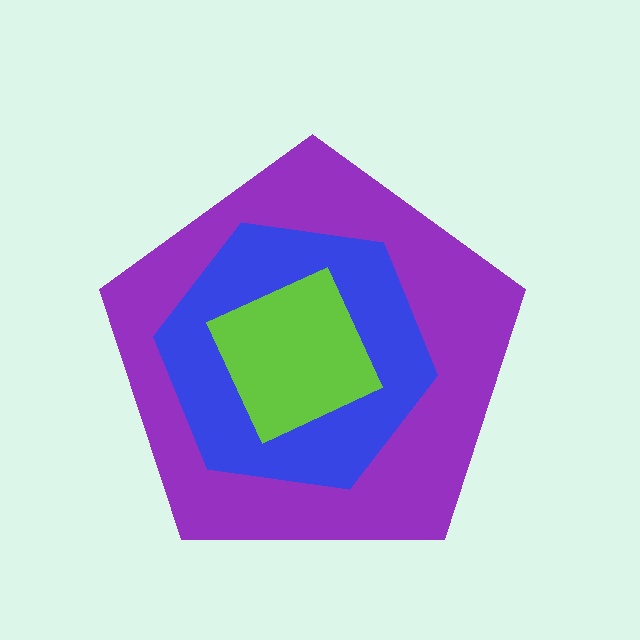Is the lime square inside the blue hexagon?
Yes.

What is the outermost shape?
The purple pentagon.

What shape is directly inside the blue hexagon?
The lime square.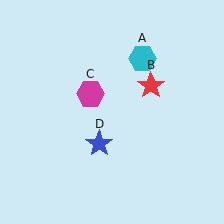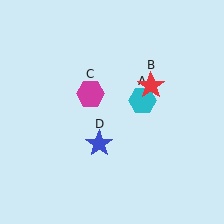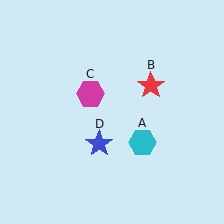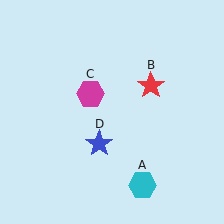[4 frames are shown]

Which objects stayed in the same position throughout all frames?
Red star (object B) and magenta hexagon (object C) and blue star (object D) remained stationary.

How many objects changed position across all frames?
1 object changed position: cyan hexagon (object A).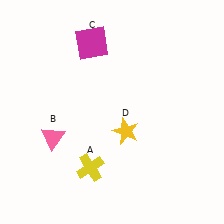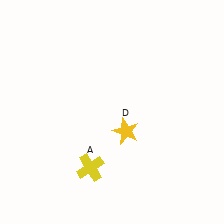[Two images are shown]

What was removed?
The magenta square (C), the pink triangle (B) were removed in Image 2.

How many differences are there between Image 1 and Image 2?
There are 2 differences between the two images.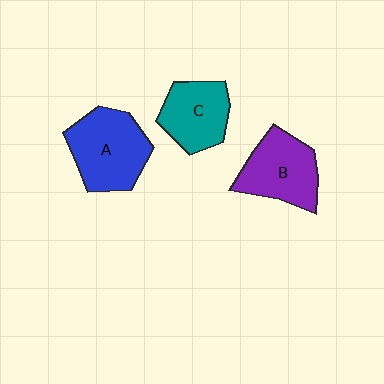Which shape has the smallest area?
Shape C (teal).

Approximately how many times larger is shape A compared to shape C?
Approximately 1.3 times.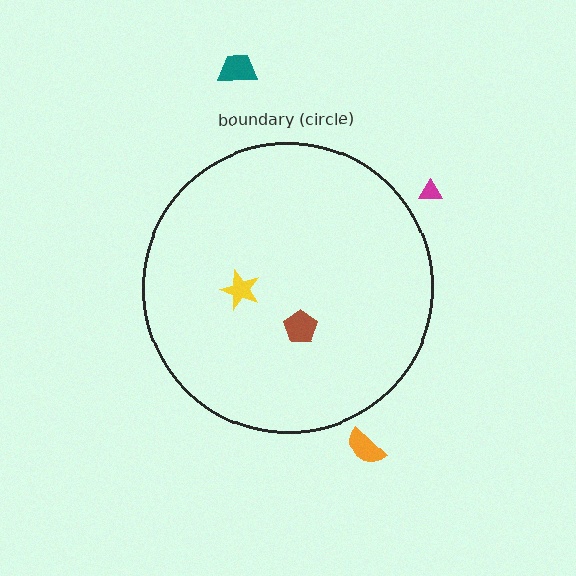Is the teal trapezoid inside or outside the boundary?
Outside.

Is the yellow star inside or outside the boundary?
Inside.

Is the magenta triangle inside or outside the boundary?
Outside.